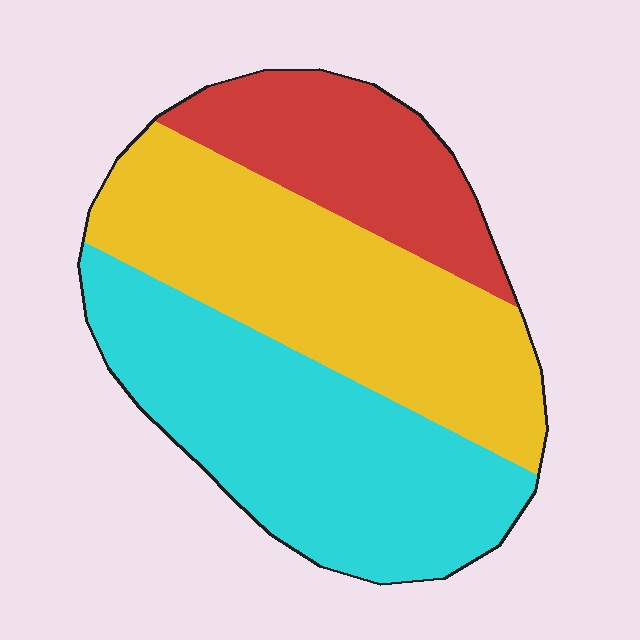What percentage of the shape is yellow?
Yellow covers about 40% of the shape.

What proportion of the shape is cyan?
Cyan takes up between a quarter and a half of the shape.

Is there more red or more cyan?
Cyan.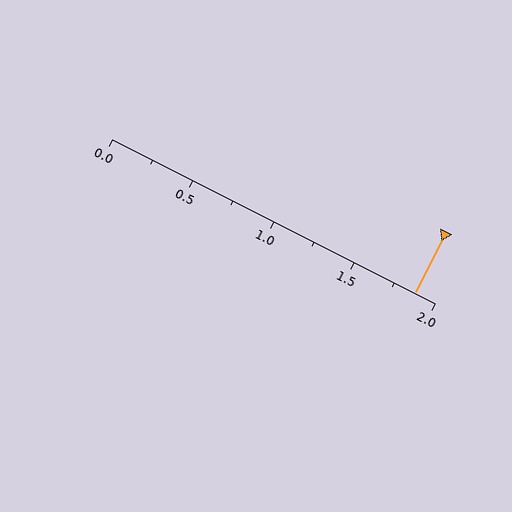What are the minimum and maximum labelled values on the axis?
The axis runs from 0.0 to 2.0.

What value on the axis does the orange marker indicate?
The marker indicates approximately 1.88.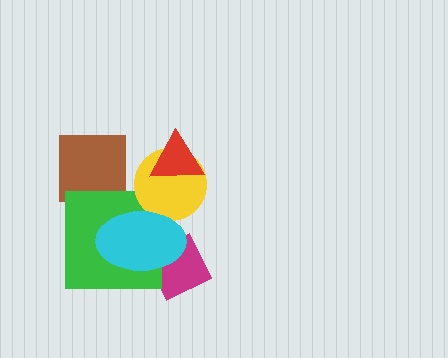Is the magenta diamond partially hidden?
Yes, it is partially covered by another shape.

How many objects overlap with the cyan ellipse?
3 objects overlap with the cyan ellipse.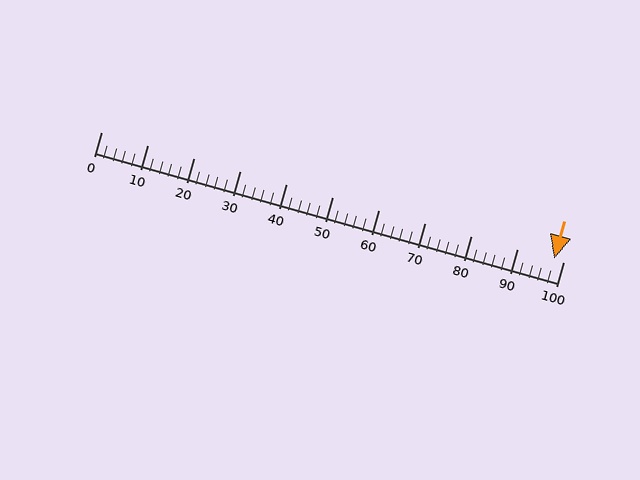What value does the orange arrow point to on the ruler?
The orange arrow points to approximately 98.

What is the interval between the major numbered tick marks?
The major tick marks are spaced 10 units apart.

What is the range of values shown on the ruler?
The ruler shows values from 0 to 100.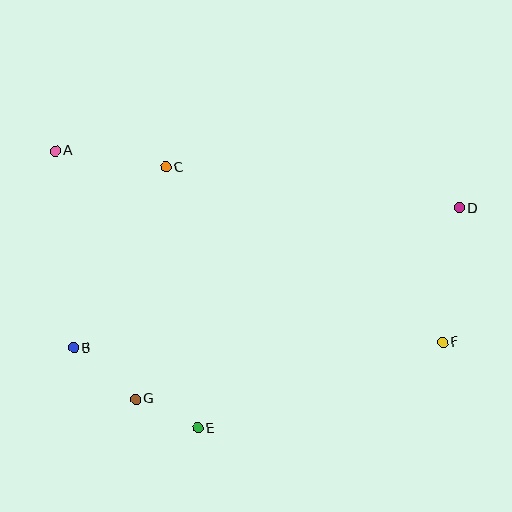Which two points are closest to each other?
Points E and G are closest to each other.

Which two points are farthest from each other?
Points A and F are farthest from each other.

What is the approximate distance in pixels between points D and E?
The distance between D and E is approximately 342 pixels.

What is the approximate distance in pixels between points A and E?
The distance between A and E is approximately 312 pixels.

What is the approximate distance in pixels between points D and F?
The distance between D and F is approximately 136 pixels.